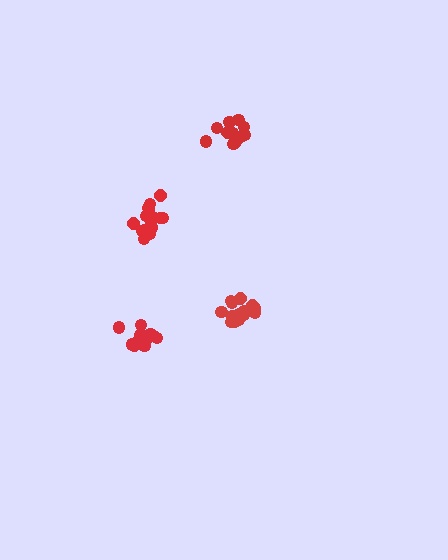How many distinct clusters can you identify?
There are 4 distinct clusters.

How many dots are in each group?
Group 1: 17 dots, Group 2: 14 dots, Group 3: 12 dots, Group 4: 15 dots (58 total).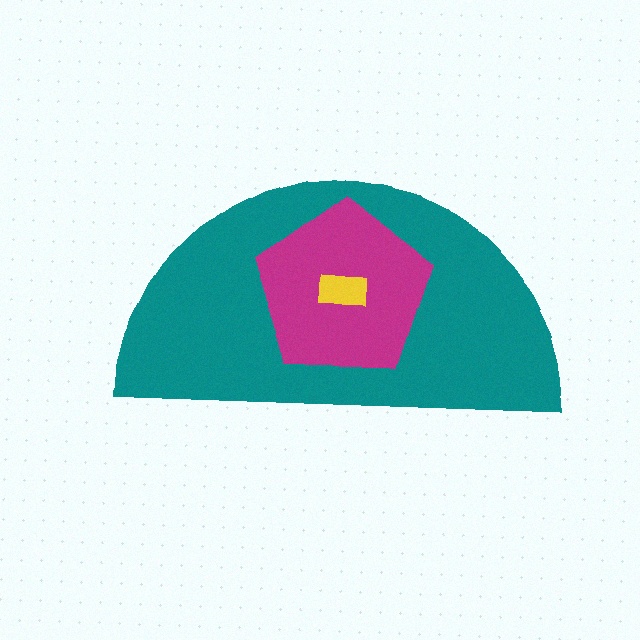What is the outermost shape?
The teal semicircle.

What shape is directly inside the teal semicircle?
The magenta pentagon.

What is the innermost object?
The yellow rectangle.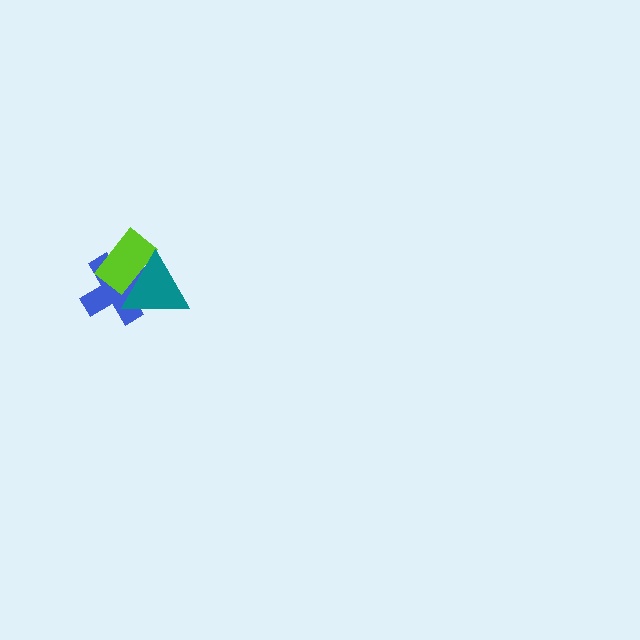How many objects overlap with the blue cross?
2 objects overlap with the blue cross.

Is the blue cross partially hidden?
Yes, it is partially covered by another shape.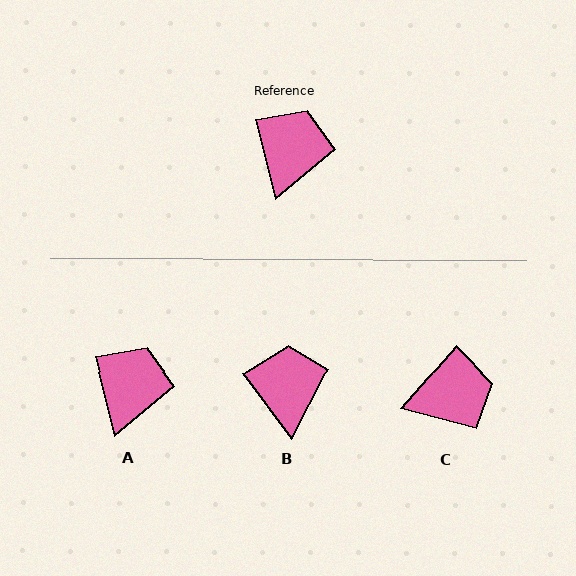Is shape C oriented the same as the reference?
No, it is off by about 55 degrees.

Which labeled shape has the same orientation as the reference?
A.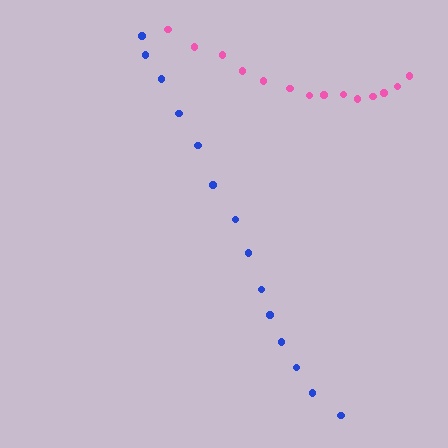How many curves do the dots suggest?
There are 2 distinct paths.